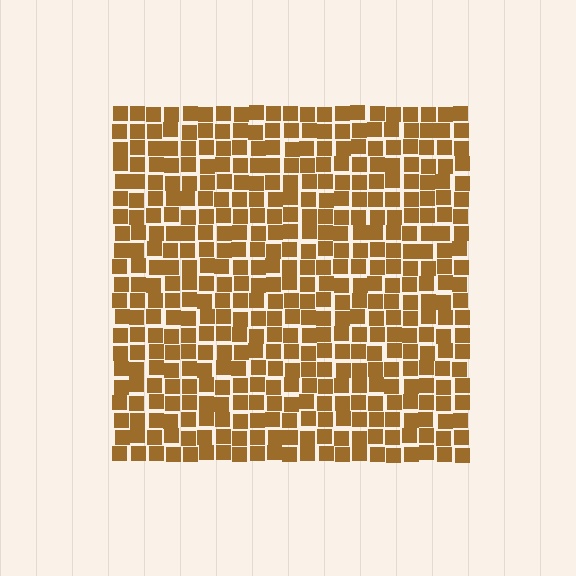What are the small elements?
The small elements are squares.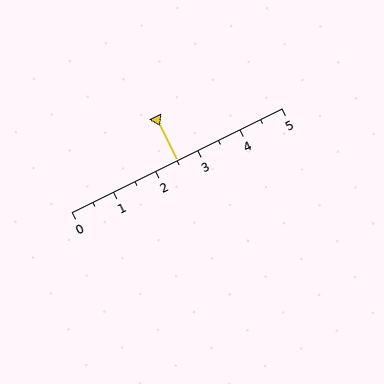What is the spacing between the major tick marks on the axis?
The major ticks are spaced 1 apart.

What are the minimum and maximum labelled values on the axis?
The axis runs from 0 to 5.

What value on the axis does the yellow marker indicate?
The marker indicates approximately 2.5.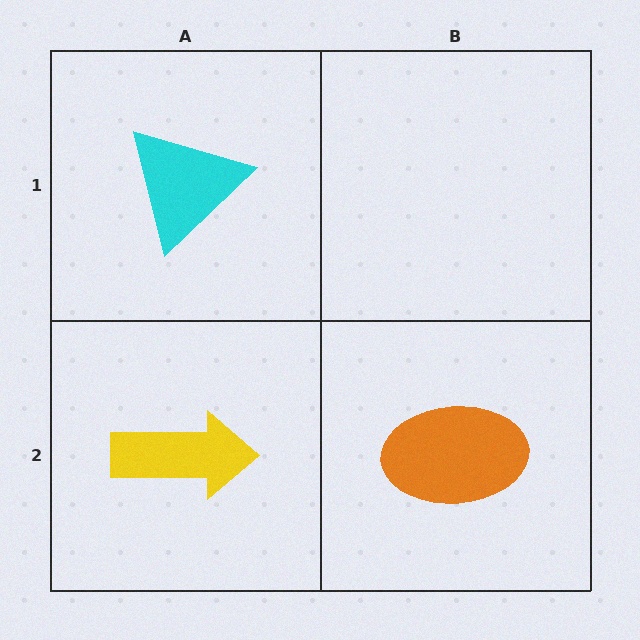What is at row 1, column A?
A cyan triangle.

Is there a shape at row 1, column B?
No, that cell is empty.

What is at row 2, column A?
A yellow arrow.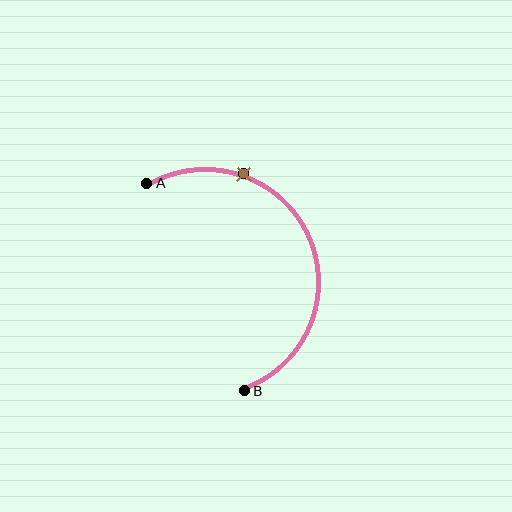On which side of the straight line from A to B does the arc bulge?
The arc bulges to the right of the straight line connecting A and B.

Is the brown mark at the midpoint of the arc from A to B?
No. The brown mark lies on the arc but is closer to endpoint A. The arc midpoint would be at the point on the curve equidistant along the arc from both A and B.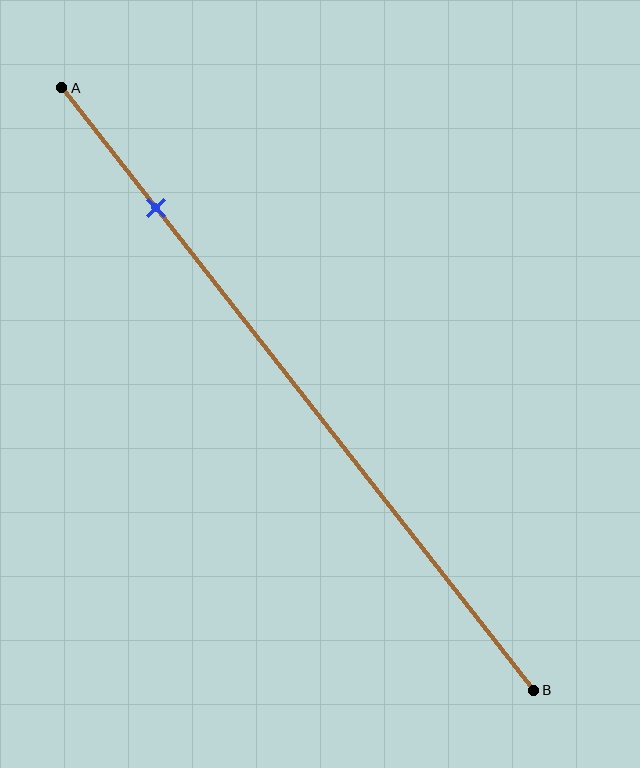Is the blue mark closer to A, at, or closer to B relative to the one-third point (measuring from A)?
The blue mark is closer to point A than the one-third point of segment AB.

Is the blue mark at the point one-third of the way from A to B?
No, the mark is at about 20% from A, not at the 33% one-third point.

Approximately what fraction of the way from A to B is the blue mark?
The blue mark is approximately 20% of the way from A to B.